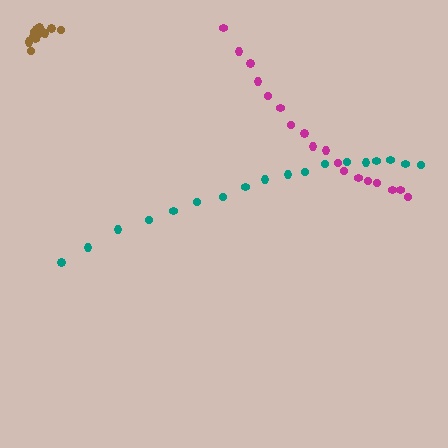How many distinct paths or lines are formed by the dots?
There are 3 distinct paths.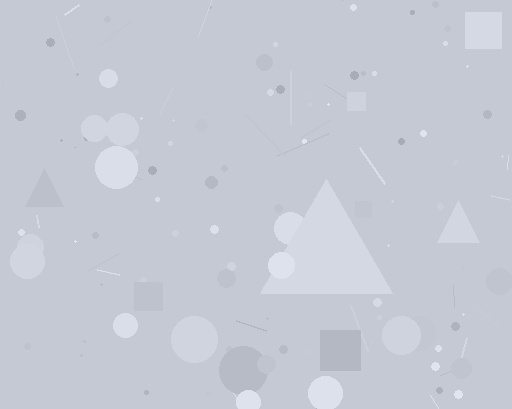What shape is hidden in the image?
A triangle is hidden in the image.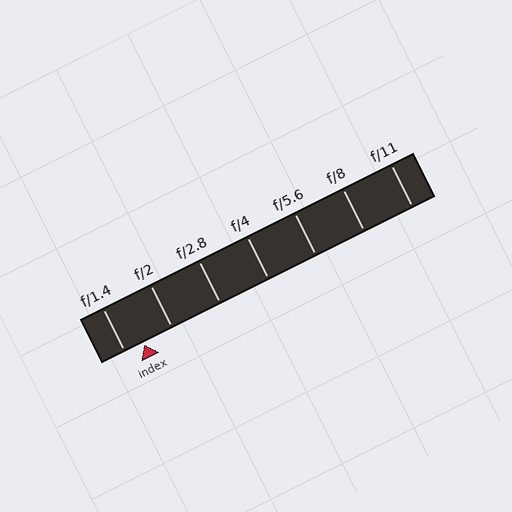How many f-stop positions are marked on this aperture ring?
There are 7 f-stop positions marked.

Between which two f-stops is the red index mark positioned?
The index mark is between f/1.4 and f/2.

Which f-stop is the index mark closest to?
The index mark is closest to f/1.4.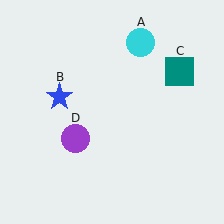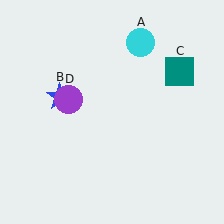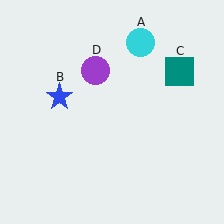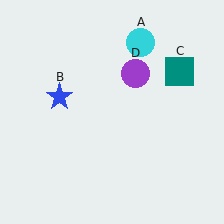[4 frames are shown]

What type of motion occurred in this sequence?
The purple circle (object D) rotated clockwise around the center of the scene.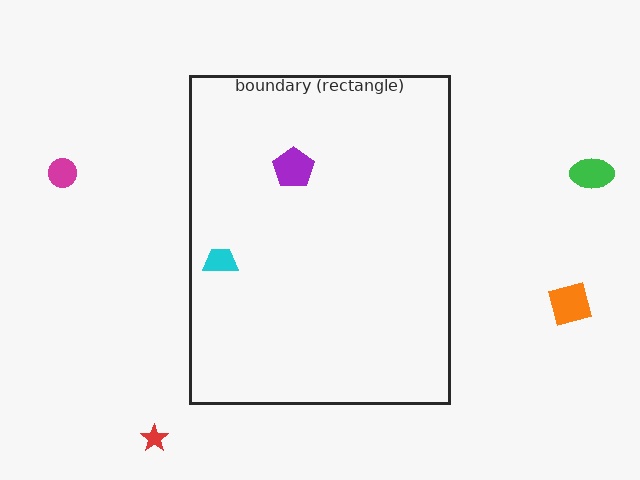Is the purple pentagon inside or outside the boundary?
Inside.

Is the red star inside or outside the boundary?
Outside.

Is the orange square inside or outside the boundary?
Outside.